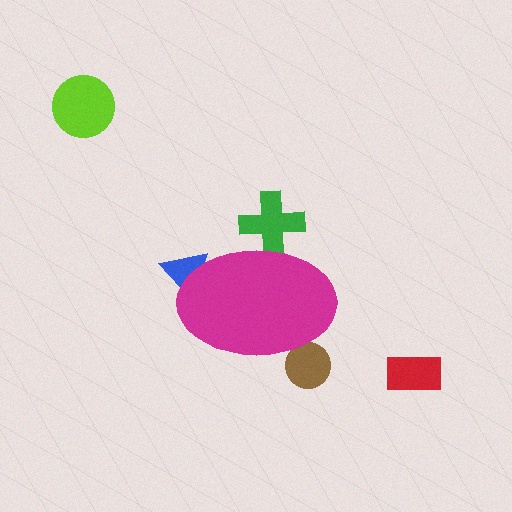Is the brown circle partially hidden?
Yes, the brown circle is partially hidden behind the magenta ellipse.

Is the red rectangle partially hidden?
No, the red rectangle is fully visible.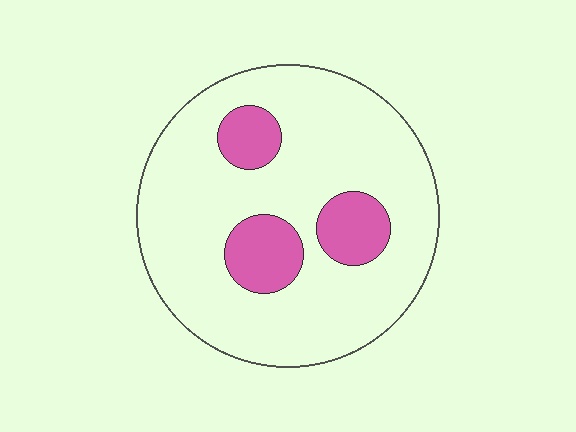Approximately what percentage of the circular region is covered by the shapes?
Approximately 20%.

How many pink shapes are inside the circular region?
3.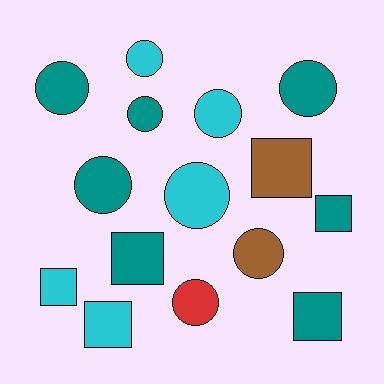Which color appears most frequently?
Teal, with 7 objects.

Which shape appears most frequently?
Circle, with 9 objects.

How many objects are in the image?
There are 15 objects.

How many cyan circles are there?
There are 3 cyan circles.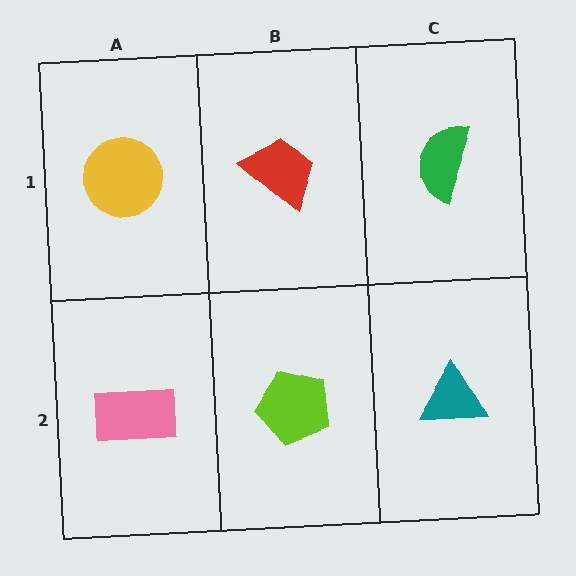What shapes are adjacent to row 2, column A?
A yellow circle (row 1, column A), a lime pentagon (row 2, column B).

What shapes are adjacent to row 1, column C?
A teal triangle (row 2, column C), a red trapezoid (row 1, column B).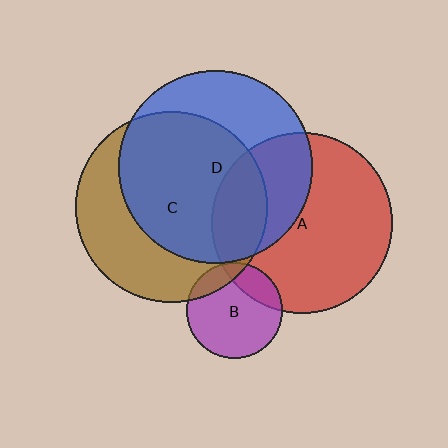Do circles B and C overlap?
Yes.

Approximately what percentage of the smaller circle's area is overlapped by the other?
Approximately 15%.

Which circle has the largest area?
Circle D (blue).